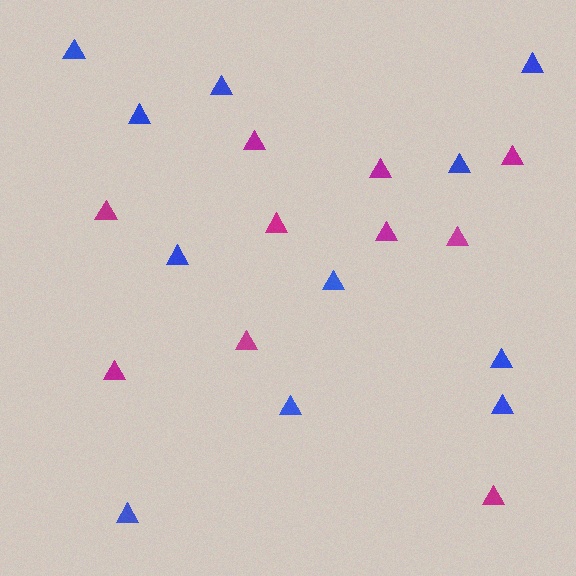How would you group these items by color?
There are 2 groups: one group of magenta triangles (10) and one group of blue triangles (11).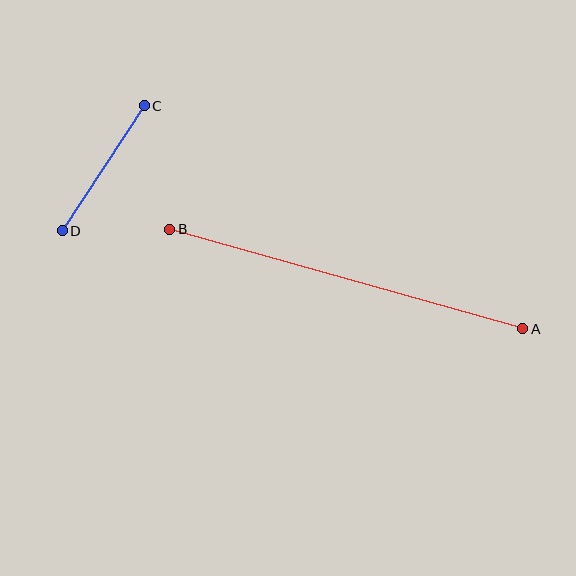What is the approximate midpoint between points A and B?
The midpoint is at approximately (346, 279) pixels.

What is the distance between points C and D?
The distance is approximately 150 pixels.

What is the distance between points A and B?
The distance is approximately 366 pixels.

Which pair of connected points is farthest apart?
Points A and B are farthest apart.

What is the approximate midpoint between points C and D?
The midpoint is at approximately (103, 168) pixels.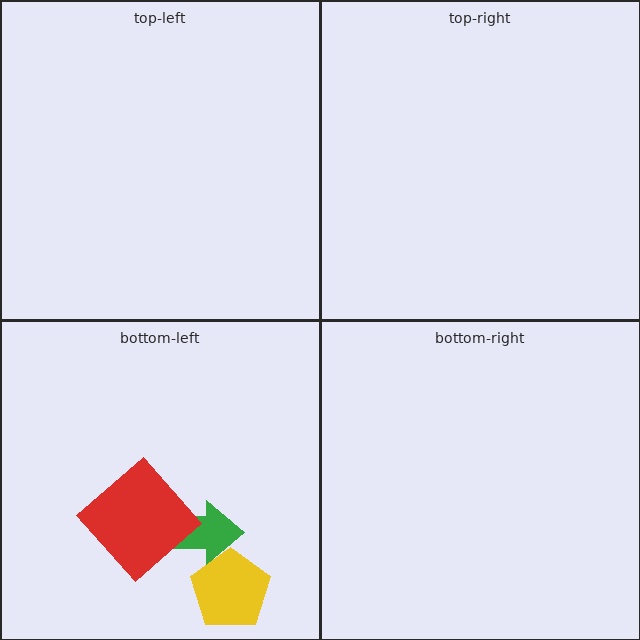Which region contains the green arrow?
The bottom-left region.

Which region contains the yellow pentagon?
The bottom-left region.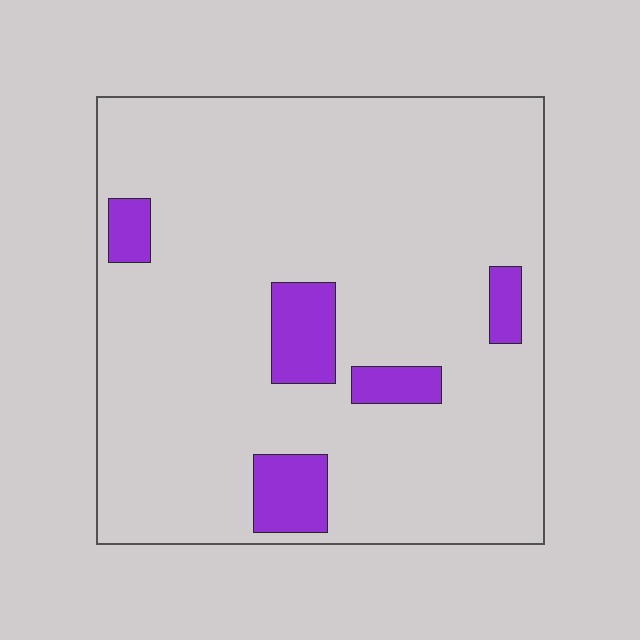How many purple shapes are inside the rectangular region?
5.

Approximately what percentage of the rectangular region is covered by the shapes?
Approximately 10%.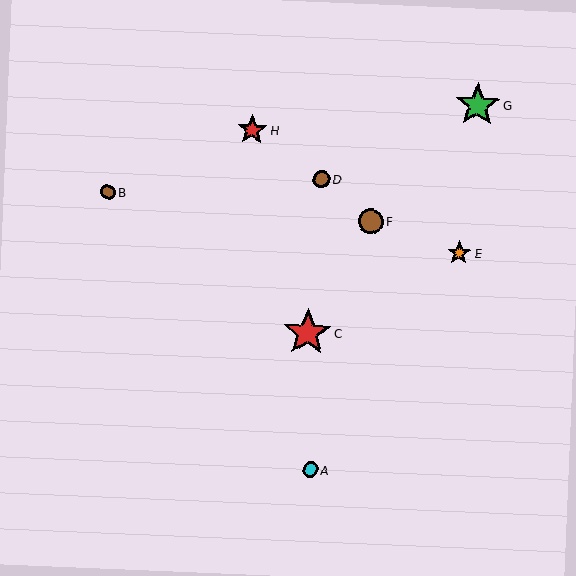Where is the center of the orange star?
The center of the orange star is at (459, 253).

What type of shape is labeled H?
Shape H is a red star.